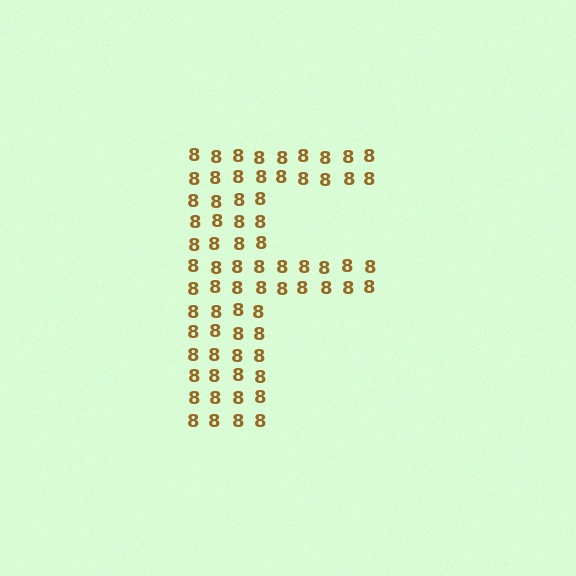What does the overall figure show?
The overall figure shows the letter F.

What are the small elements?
The small elements are digit 8's.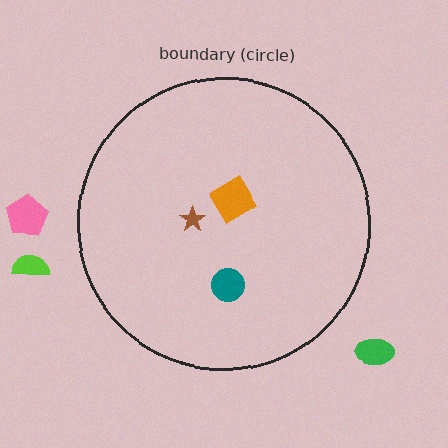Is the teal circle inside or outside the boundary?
Inside.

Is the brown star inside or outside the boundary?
Inside.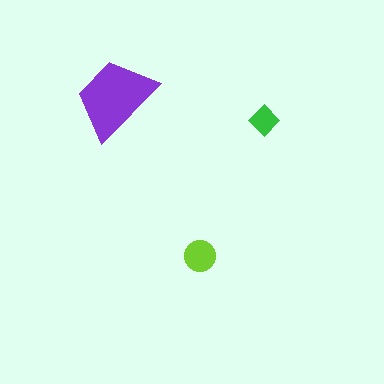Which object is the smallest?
The green diamond.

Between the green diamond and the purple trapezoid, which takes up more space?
The purple trapezoid.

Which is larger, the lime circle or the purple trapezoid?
The purple trapezoid.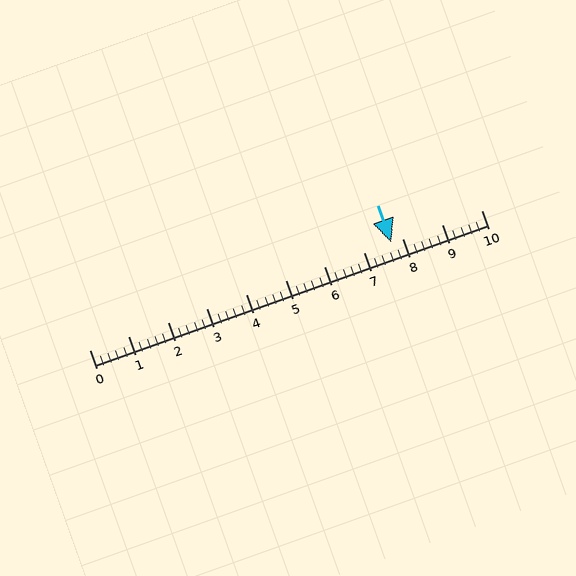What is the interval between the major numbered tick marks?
The major tick marks are spaced 1 units apart.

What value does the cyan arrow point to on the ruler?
The cyan arrow points to approximately 7.7.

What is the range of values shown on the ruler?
The ruler shows values from 0 to 10.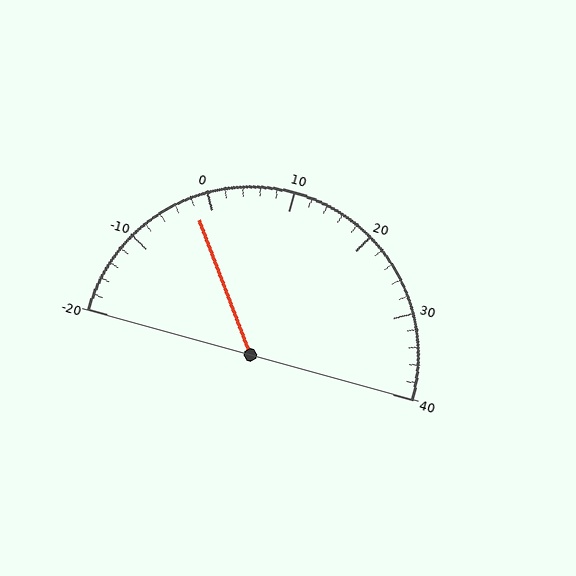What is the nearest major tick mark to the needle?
The nearest major tick mark is 0.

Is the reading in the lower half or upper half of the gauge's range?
The reading is in the lower half of the range (-20 to 40).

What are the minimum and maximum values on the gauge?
The gauge ranges from -20 to 40.